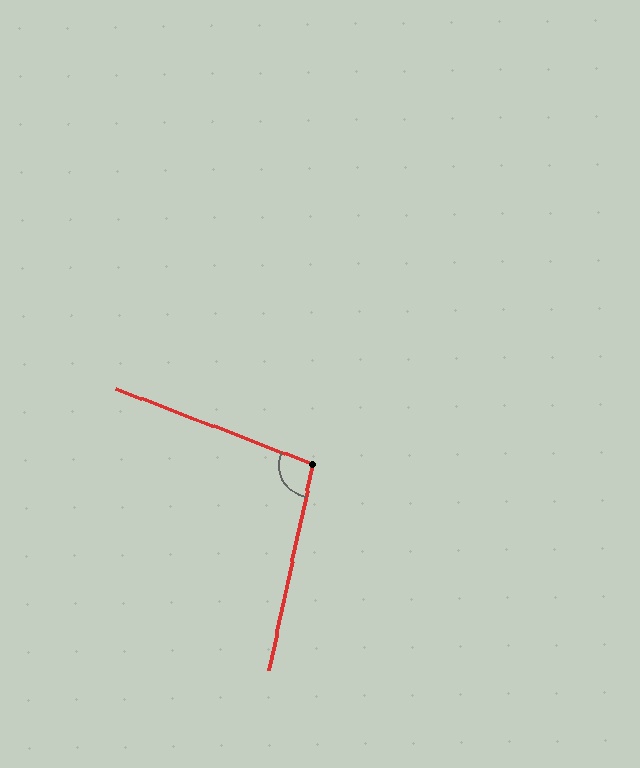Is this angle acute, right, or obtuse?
It is obtuse.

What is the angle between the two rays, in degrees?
Approximately 99 degrees.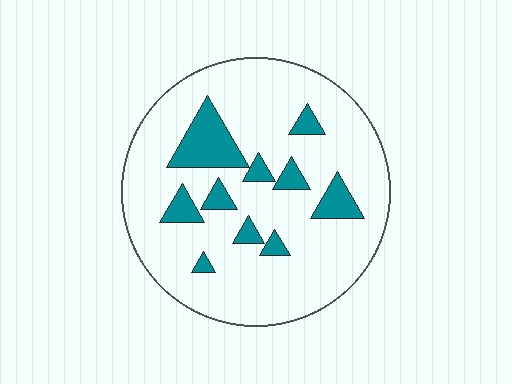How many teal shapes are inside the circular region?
10.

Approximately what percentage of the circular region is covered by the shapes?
Approximately 15%.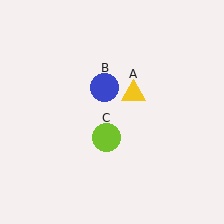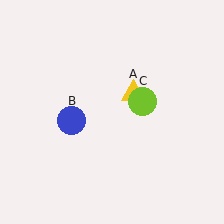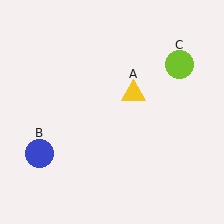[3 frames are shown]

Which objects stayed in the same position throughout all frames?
Yellow triangle (object A) remained stationary.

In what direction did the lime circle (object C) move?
The lime circle (object C) moved up and to the right.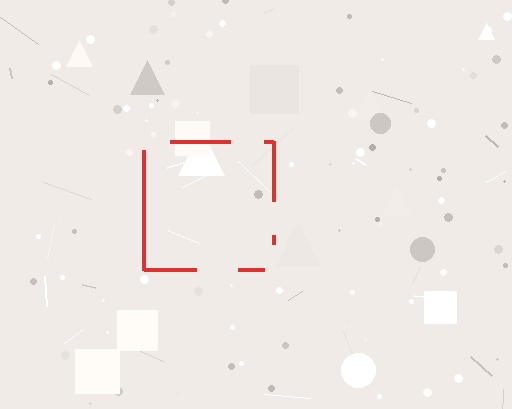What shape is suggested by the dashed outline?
The dashed outline suggests a square.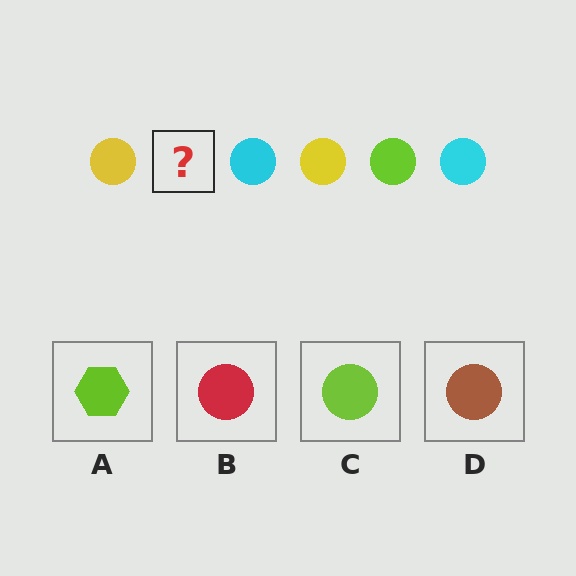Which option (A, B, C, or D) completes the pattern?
C.